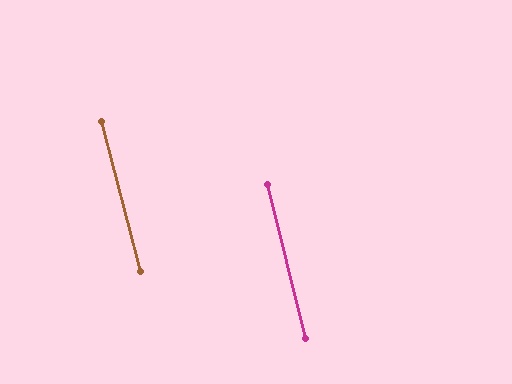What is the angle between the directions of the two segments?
Approximately 1 degree.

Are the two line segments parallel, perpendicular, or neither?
Parallel — their directions differ by only 0.8°.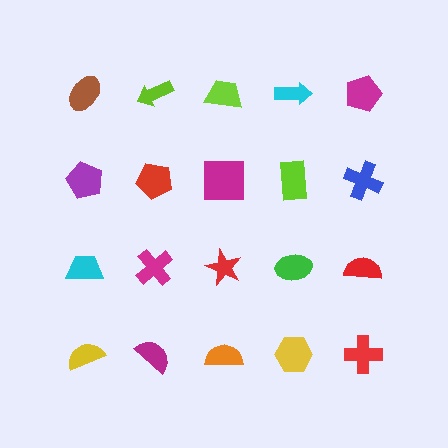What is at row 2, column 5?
A blue cross.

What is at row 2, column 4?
A lime rectangle.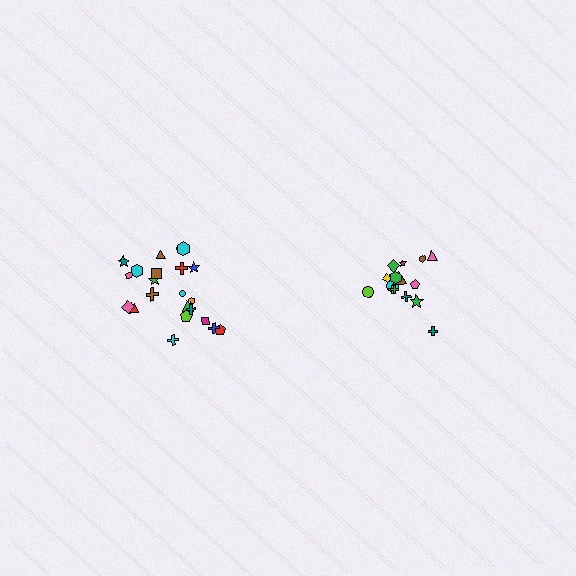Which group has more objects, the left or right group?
The left group.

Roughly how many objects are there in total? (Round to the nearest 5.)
Roughly 35 objects in total.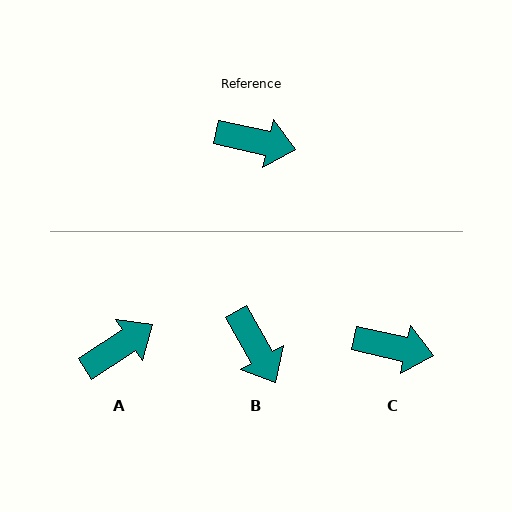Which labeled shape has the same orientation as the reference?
C.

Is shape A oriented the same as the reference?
No, it is off by about 46 degrees.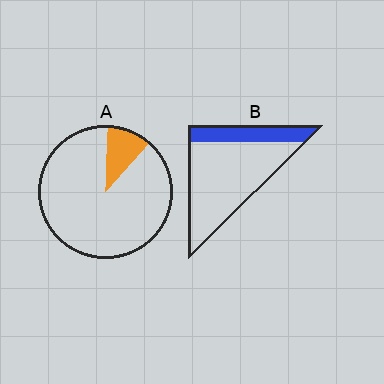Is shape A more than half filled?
No.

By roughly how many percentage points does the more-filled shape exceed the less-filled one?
By roughly 15 percentage points (B over A).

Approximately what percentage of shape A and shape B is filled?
A is approximately 10% and B is approximately 25%.